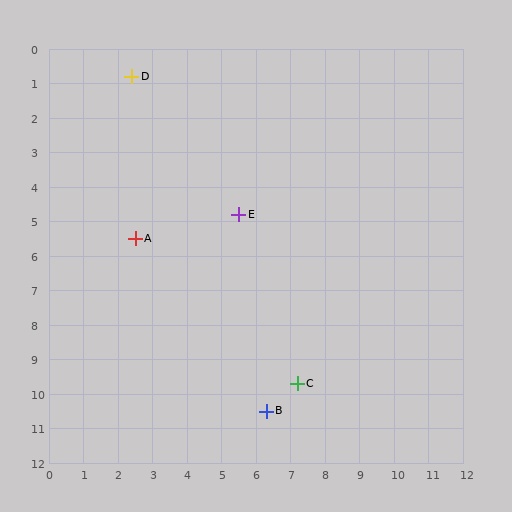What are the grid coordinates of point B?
Point B is at approximately (6.3, 10.5).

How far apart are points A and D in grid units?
Points A and D are about 4.7 grid units apart.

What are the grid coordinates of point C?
Point C is at approximately (7.2, 9.7).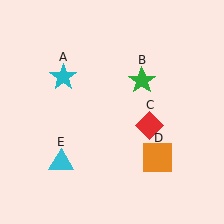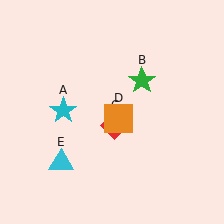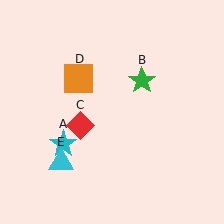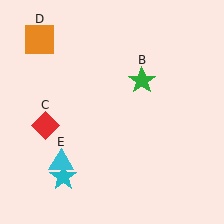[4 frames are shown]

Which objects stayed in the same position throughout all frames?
Green star (object B) and cyan triangle (object E) remained stationary.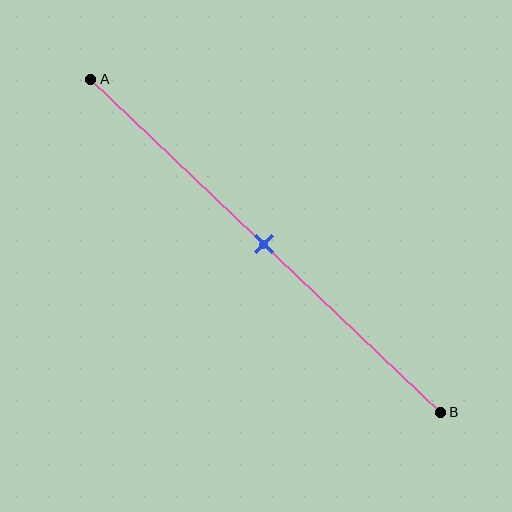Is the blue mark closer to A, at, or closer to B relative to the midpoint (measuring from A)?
The blue mark is approximately at the midpoint of segment AB.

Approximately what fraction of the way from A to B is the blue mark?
The blue mark is approximately 50% of the way from A to B.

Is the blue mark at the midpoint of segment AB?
Yes, the mark is approximately at the midpoint.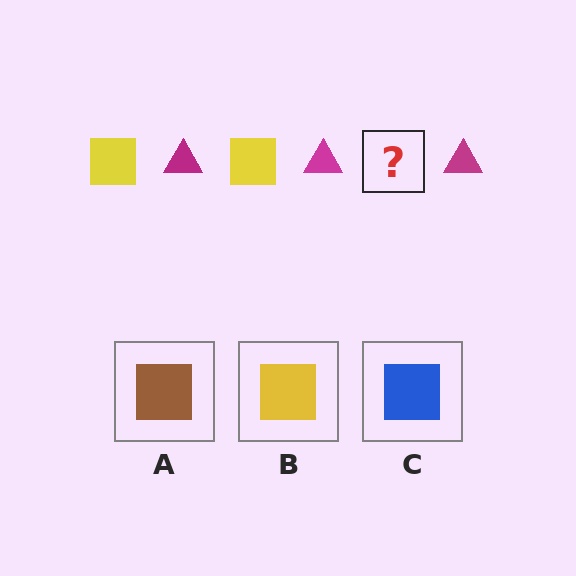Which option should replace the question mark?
Option B.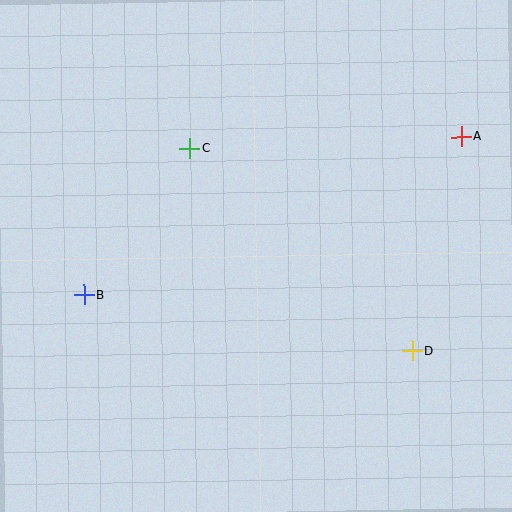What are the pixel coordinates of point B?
Point B is at (84, 295).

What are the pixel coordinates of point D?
Point D is at (412, 351).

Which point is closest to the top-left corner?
Point C is closest to the top-left corner.